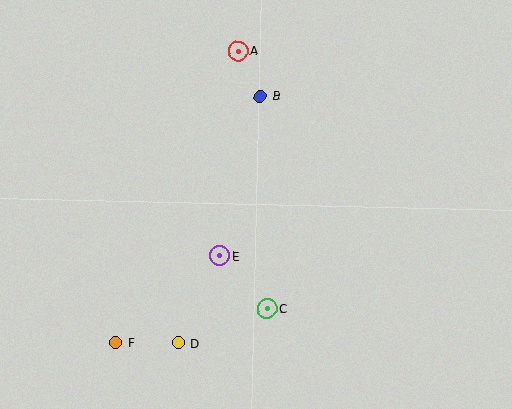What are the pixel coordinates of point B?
Point B is at (260, 96).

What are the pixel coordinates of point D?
Point D is at (178, 343).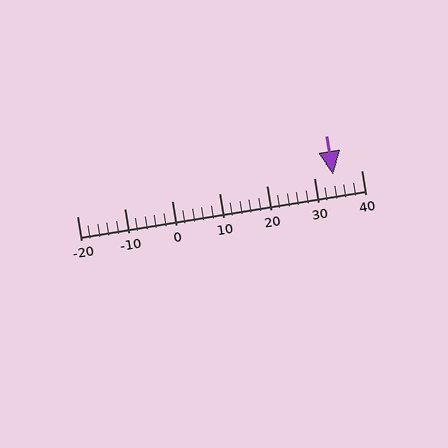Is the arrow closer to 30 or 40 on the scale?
The arrow is closer to 30.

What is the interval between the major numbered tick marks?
The major tick marks are spaced 10 units apart.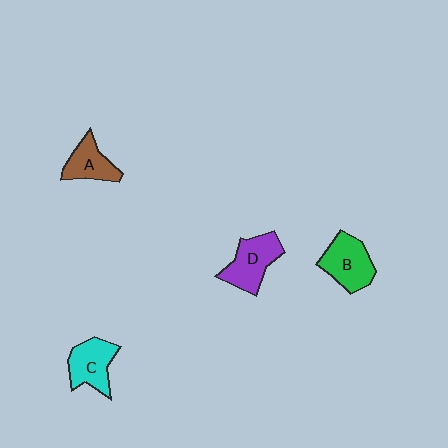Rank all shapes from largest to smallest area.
From largest to smallest: D (purple), B (green), C (cyan), A (brown).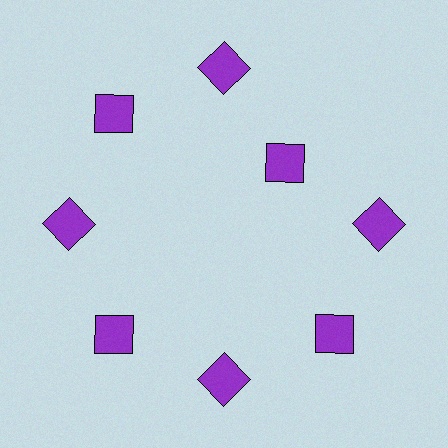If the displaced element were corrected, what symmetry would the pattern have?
It would have 8-fold rotational symmetry — the pattern would map onto itself every 45 degrees.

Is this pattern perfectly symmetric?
No. The 8 purple squares are arranged in a ring, but one element near the 2 o'clock position is pulled inward toward the center, breaking the 8-fold rotational symmetry.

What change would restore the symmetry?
The symmetry would be restored by moving it outward, back onto the ring so that all 8 squares sit at equal angles and equal distance from the center.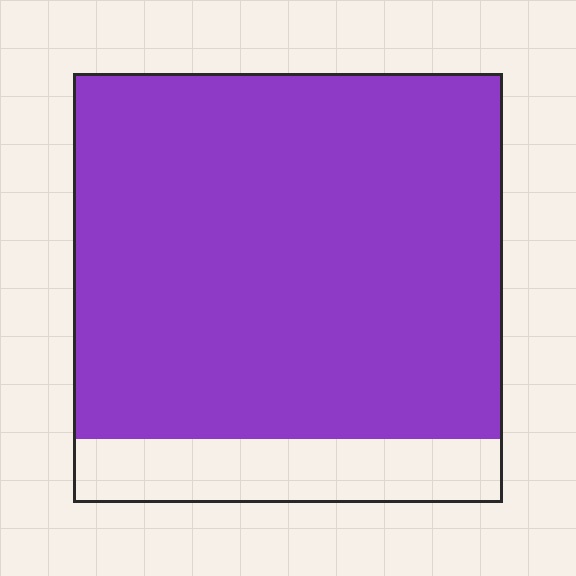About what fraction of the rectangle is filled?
About five sixths (5/6).